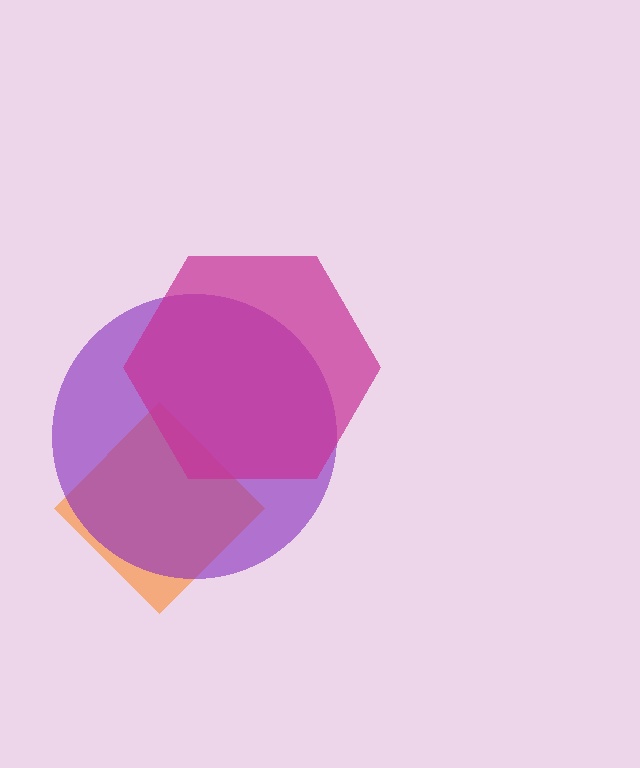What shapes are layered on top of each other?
The layered shapes are: an orange diamond, a purple circle, a magenta hexagon.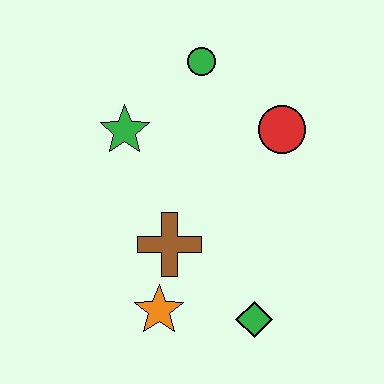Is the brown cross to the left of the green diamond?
Yes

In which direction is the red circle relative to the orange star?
The red circle is above the orange star.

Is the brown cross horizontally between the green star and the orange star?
No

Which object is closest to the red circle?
The green circle is closest to the red circle.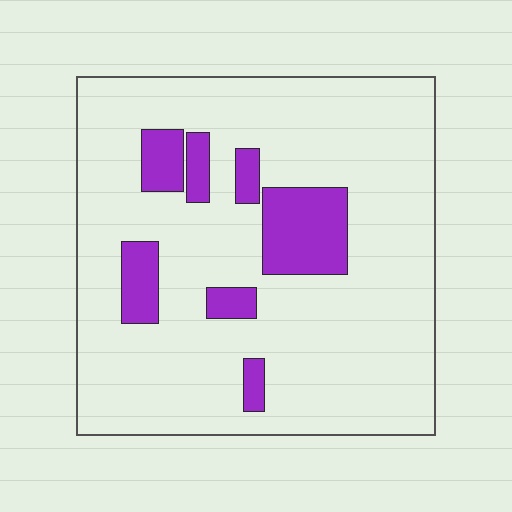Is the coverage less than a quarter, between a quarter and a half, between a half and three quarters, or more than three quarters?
Less than a quarter.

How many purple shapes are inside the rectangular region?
7.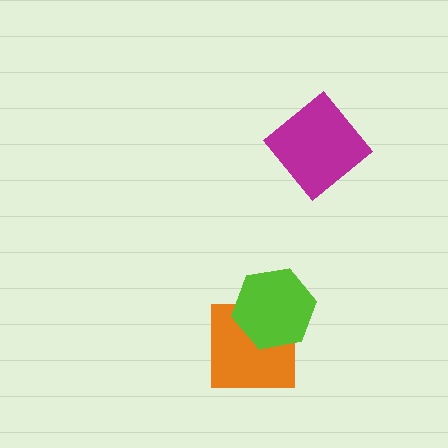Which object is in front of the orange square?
The lime hexagon is in front of the orange square.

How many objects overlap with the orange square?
1 object overlaps with the orange square.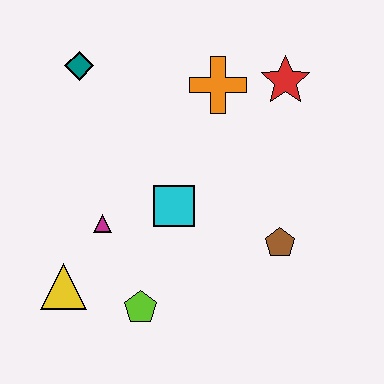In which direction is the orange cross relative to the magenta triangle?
The orange cross is above the magenta triangle.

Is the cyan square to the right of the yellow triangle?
Yes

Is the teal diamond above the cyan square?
Yes